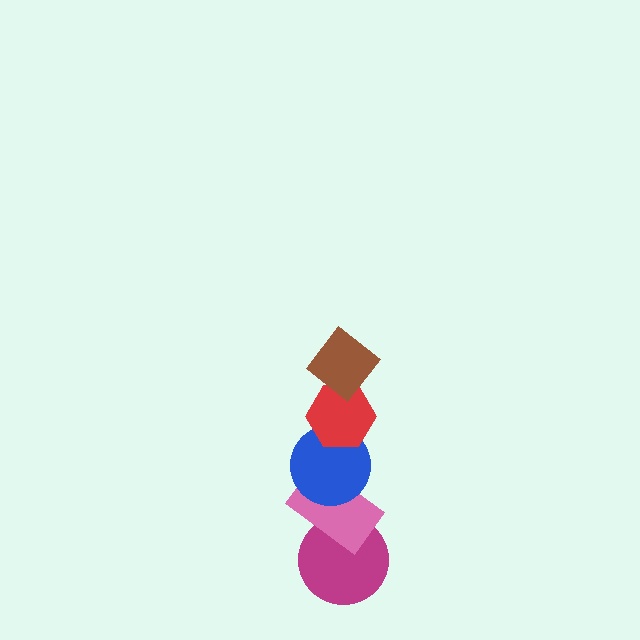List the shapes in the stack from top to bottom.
From top to bottom: the brown diamond, the red hexagon, the blue circle, the pink rectangle, the magenta circle.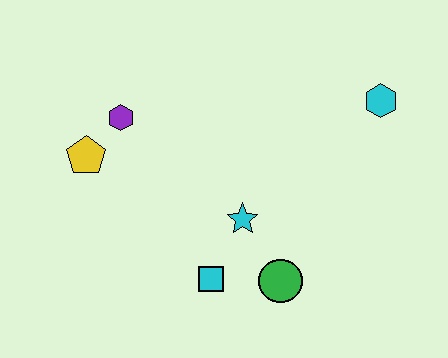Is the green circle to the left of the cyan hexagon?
Yes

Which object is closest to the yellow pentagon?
The purple hexagon is closest to the yellow pentagon.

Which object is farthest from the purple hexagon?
The cyan hexagon is farthest from the purple hexagon.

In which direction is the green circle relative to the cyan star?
The green circle is below the cyan star.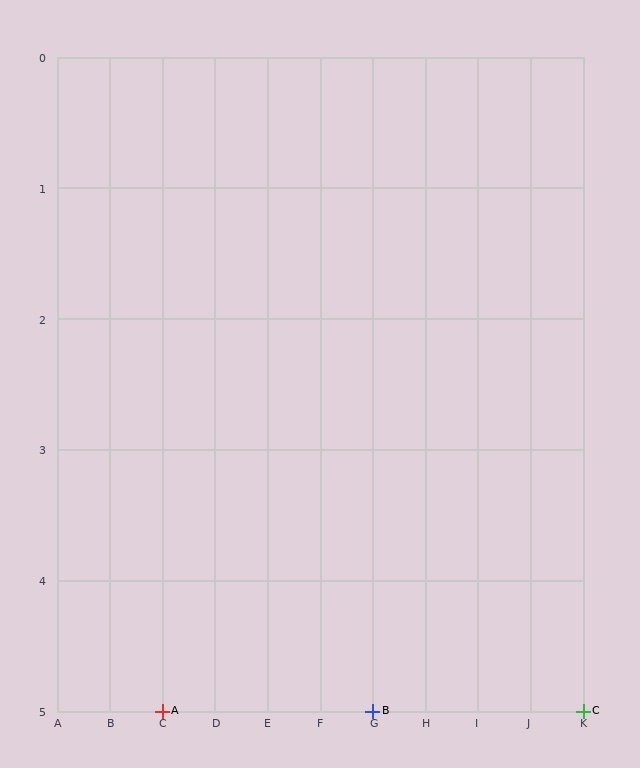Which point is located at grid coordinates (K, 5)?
Point C is at (K, 5).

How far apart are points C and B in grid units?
Points C and B are 4 columns apart.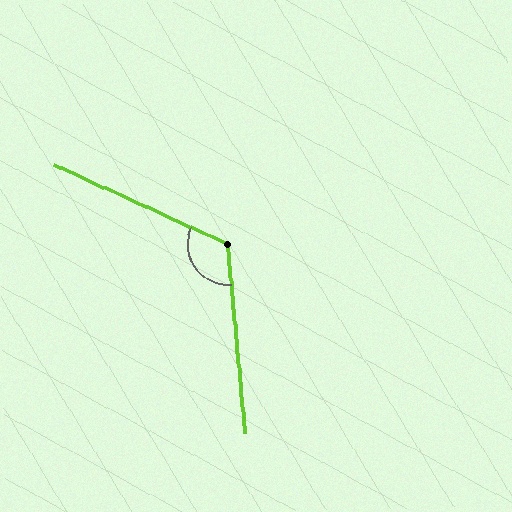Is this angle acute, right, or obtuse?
It is obtuse.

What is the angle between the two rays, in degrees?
Approximately 119 degrees.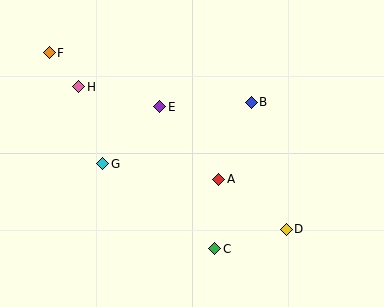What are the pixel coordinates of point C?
Point C is at (215, 249).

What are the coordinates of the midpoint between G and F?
The midpoint between G and F is at (76, 108).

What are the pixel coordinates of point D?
Point D is at (286, 229).